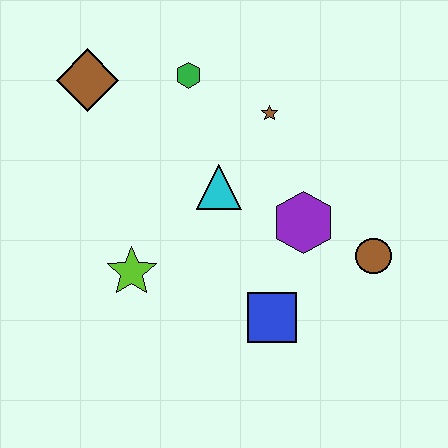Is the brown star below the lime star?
No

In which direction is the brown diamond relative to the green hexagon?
The brown diamond is to the left of the green hexagon.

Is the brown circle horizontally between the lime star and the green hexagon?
No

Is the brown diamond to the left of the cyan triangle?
Yes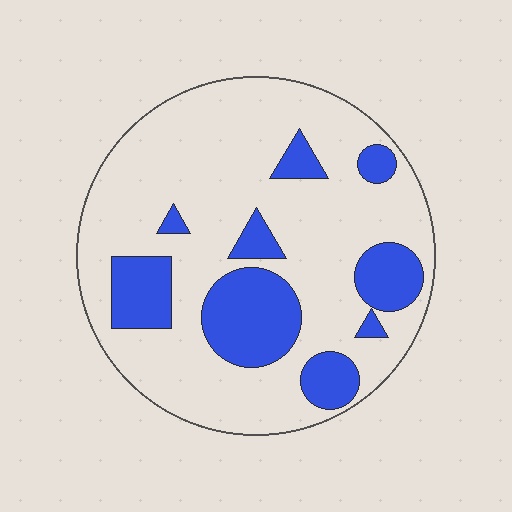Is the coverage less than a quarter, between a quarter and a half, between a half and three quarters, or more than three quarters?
Less than a quarter.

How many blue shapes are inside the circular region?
9.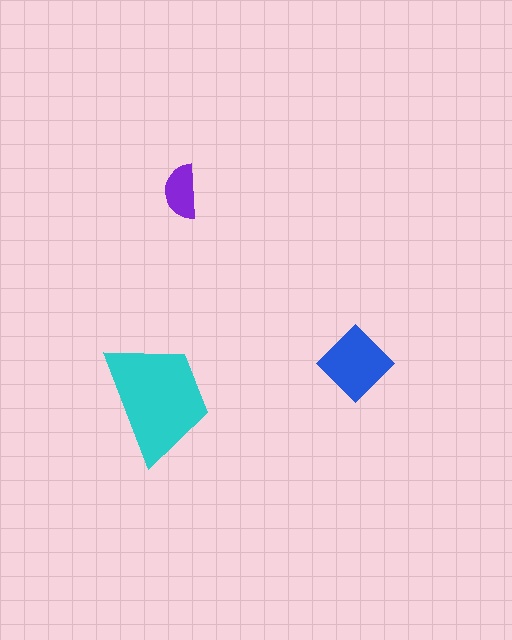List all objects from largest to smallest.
The cyan trapezoid, the blue diamond, the purple semicircle.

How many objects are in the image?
There are 3 objects in the image.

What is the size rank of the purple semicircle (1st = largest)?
3rd.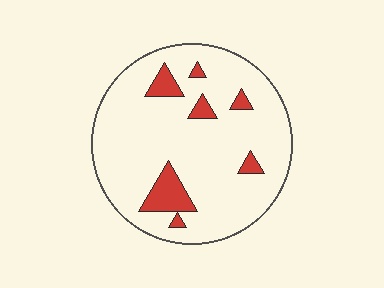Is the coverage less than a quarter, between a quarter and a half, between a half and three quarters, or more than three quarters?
Less than a quarter.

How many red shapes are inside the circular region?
7.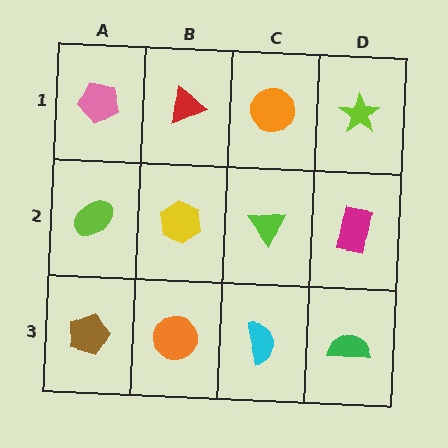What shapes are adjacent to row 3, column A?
A lime ellipse (row 2, column A), an orange circle (row 3, column B).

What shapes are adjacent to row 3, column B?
A yellow hexagon (row 2, column B), a brown pentagon (row 3, column A), a cyan semicircle (row 3, column C).